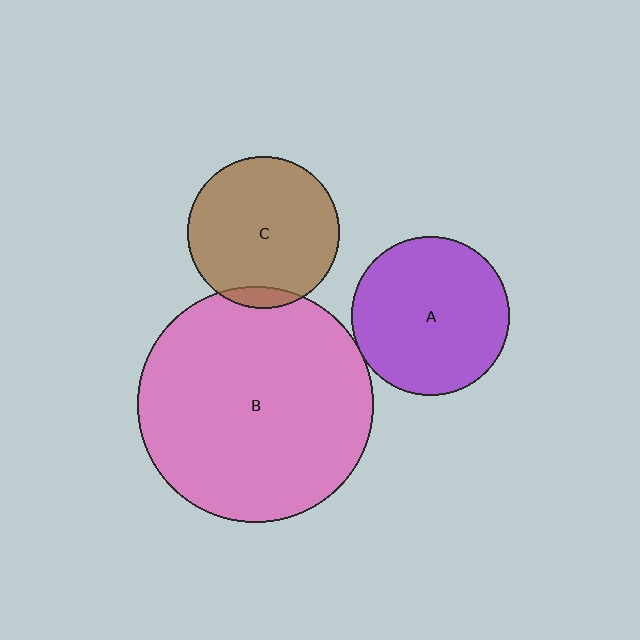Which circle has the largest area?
Circle B (pink).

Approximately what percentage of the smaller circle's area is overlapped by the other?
Approximately 5%.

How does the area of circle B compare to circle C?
Approximately 2.4 times.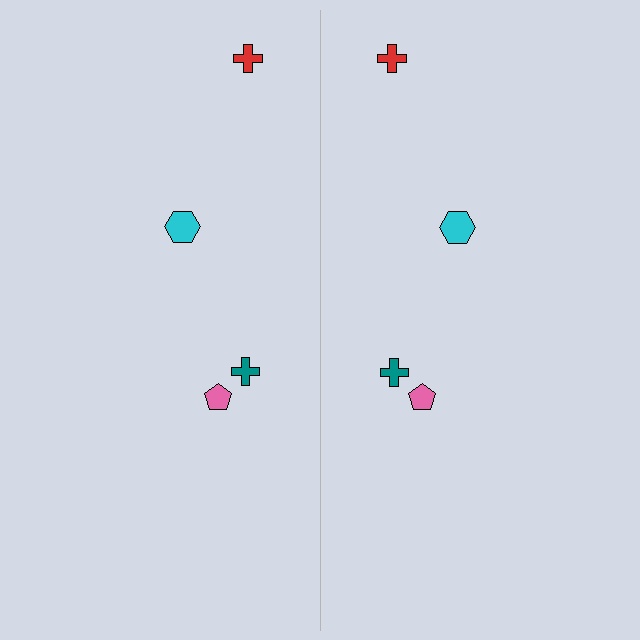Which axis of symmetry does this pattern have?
The pattern has a vertical axis of symmetry running through the center of the image.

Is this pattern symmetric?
Yes, this pattern has bilateral (reflection) symmetry.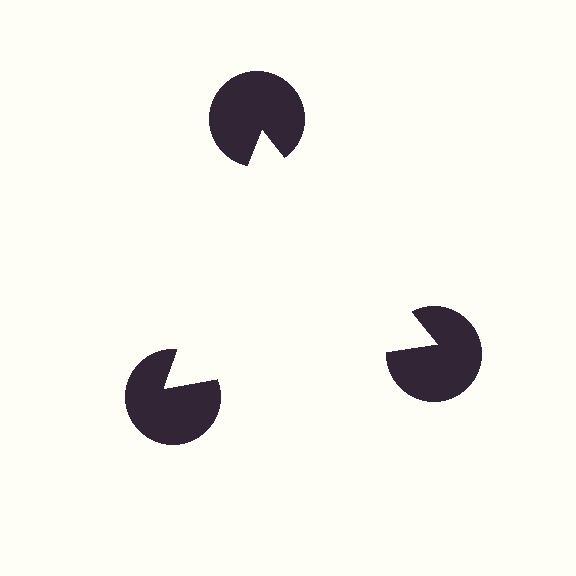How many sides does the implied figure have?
3 sides.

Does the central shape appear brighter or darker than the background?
It typically appears slightly brighter than the background, even though no actual brightness change is drawn.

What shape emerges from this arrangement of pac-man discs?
An illusory triangle — its edges are inferred from the aligned wedge cuts in the pac-man discs, not physically drawn.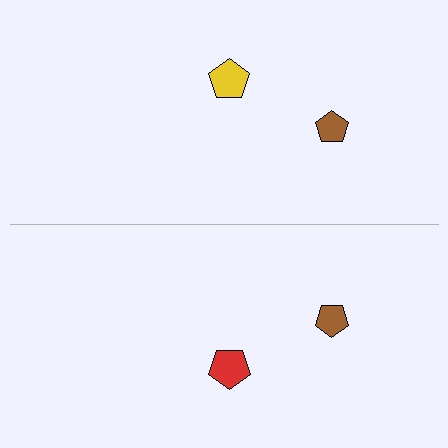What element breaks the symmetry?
The red pentagon on the bottom side breaks the symmetry — its mirror counterpart is yellow.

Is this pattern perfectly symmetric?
No, the pattern is not perfectly symmetric. The red pentagon on the bottom side breaks the symmetry — its mirror counterpart is yellow.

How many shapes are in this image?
There are 4 shapes in this image.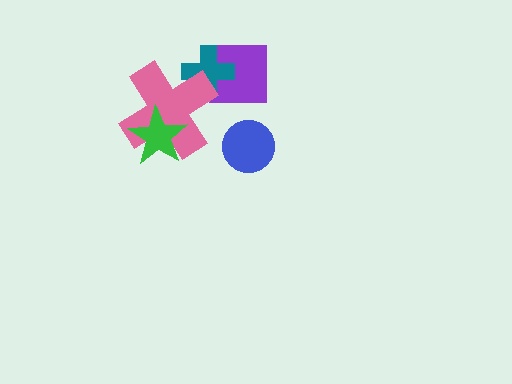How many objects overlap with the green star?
1 object overlaps with the green star.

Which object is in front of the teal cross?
The pink cross is in front of the teal cross.